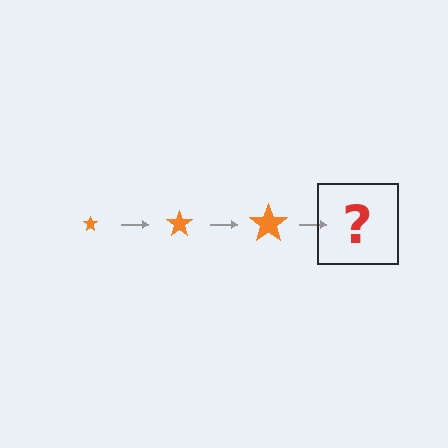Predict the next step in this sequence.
The next step is an orange star, larger than the previous one.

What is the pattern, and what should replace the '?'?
The pattern is that the star gets progressively larger each step. The '?' should be an orange star, larger than the previous one.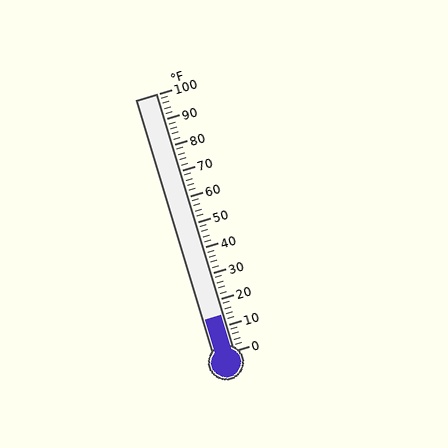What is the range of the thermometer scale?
The thermometer scale ranges from 0°F to 100°F.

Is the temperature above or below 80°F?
The temperature is below 80°F.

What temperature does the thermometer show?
The thermometer shows approximately 14°F.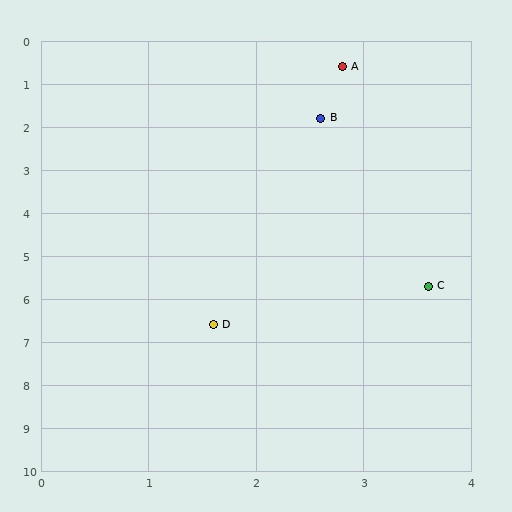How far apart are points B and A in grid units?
Points B and A are about 1.2 grid units apart.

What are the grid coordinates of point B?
Point B is at approximately (2.6, 1.8).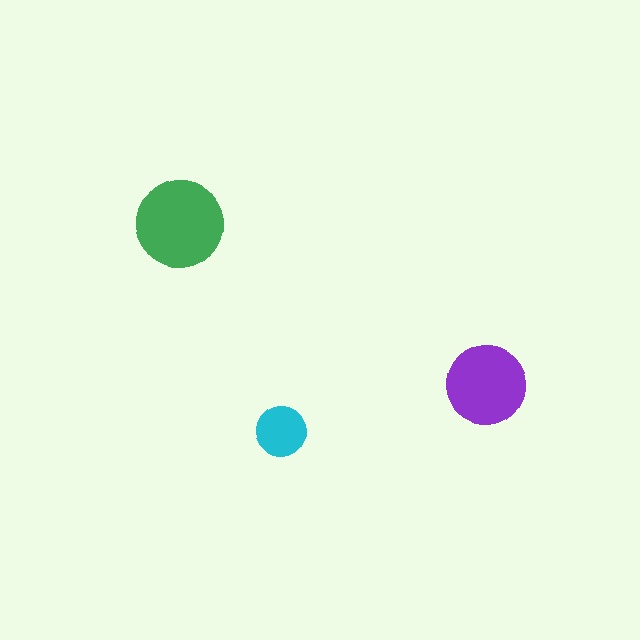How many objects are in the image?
There are 3 objects in the image.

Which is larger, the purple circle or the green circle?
The green one.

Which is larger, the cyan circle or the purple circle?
The purple one.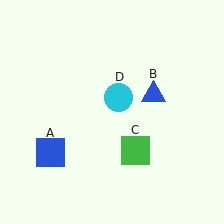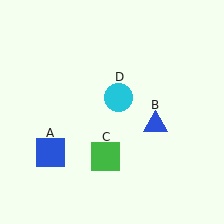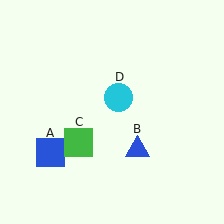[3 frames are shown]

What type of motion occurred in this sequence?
The blue triangle (object B), green square (object C) rotated clockwise around the center of the scene.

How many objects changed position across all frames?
2 objects changed position: blue triangle (object B), green square (object C).